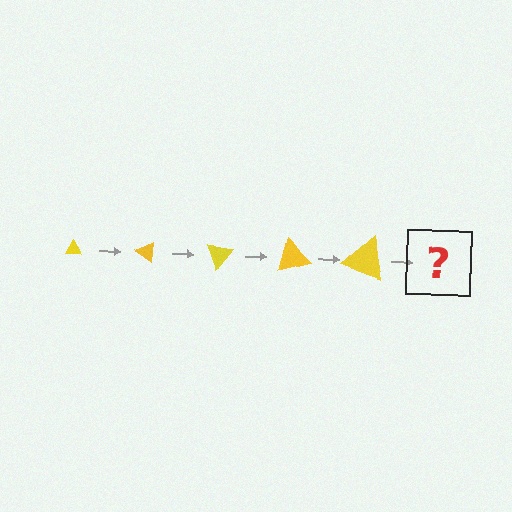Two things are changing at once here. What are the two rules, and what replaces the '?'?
The two rules are that the triangle grows larger each step and it rotates 35 degrees each step. The '?' should be a triangle, larger than the previous one and rotated 175 degrees from the start.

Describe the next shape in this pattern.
It should be a triangle, larger than the previous one and rotated 175 degrees from the start.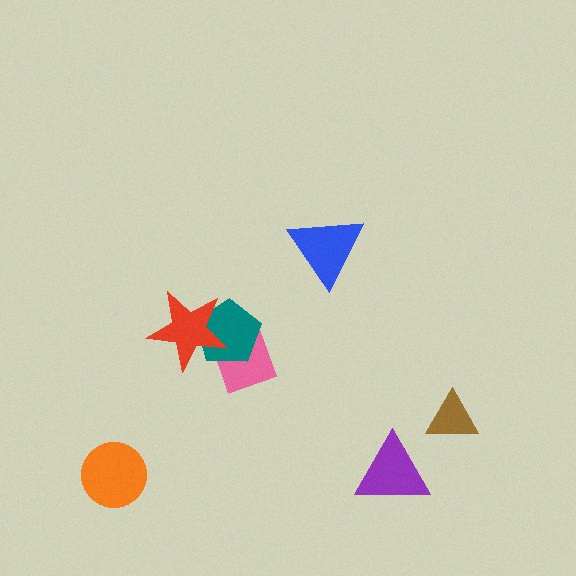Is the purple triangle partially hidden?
No, no other shape covers it.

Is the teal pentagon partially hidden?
Yes, it is partially covered by another shape.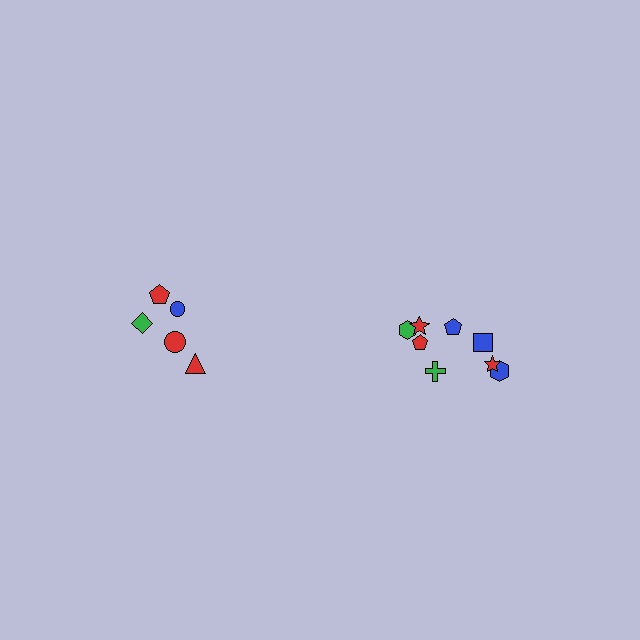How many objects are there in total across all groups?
There are 13 objects.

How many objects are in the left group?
There are 5 objects.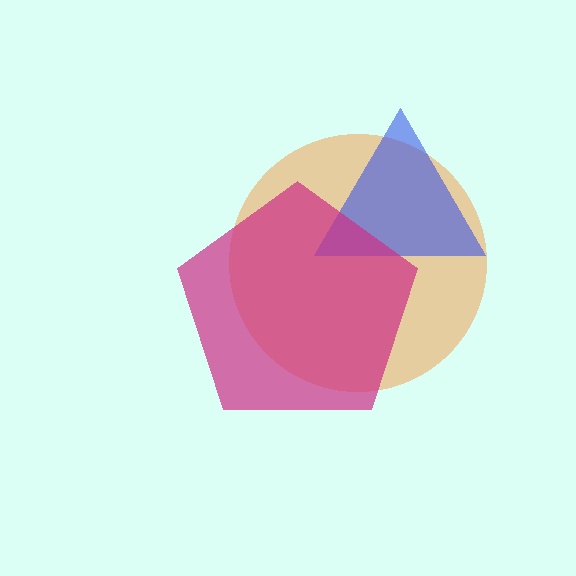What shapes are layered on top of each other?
The layered shapes are: an orange circle, a blue triangle, a magenta pentagon.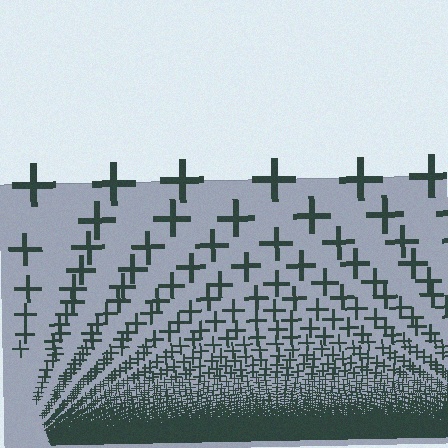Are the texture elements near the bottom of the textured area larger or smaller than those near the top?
Smaller. The gradient is inverted — elements near the bottom are smaller and denser.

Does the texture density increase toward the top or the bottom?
Density increases toward the bottom.